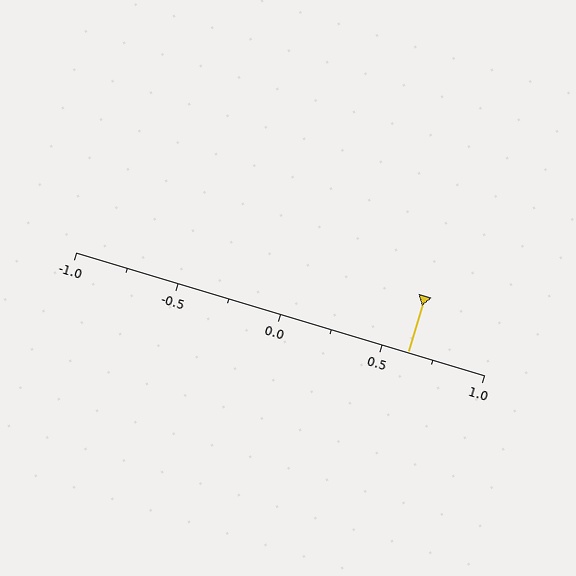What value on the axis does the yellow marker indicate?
The marker indicates approximately 0.62.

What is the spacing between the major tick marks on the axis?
The major ticks are spaced 0.5 apart.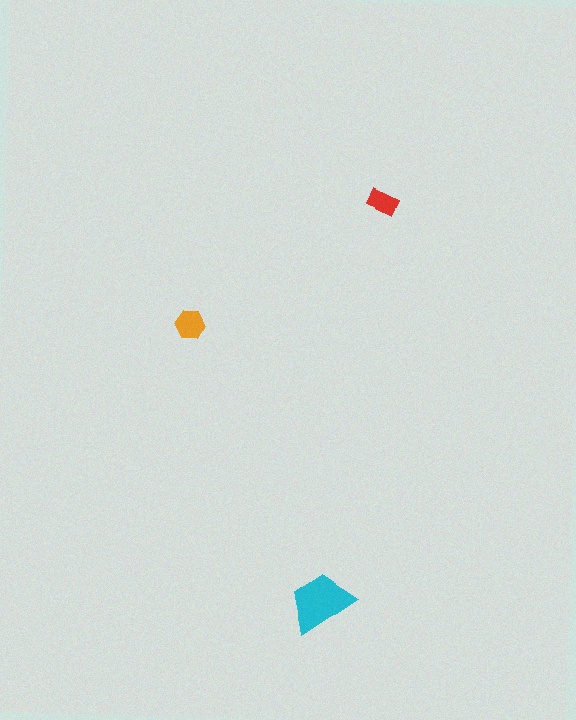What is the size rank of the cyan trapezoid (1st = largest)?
1st.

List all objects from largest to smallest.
The cyan trapezoid, the orange hexagon, the red rectangle.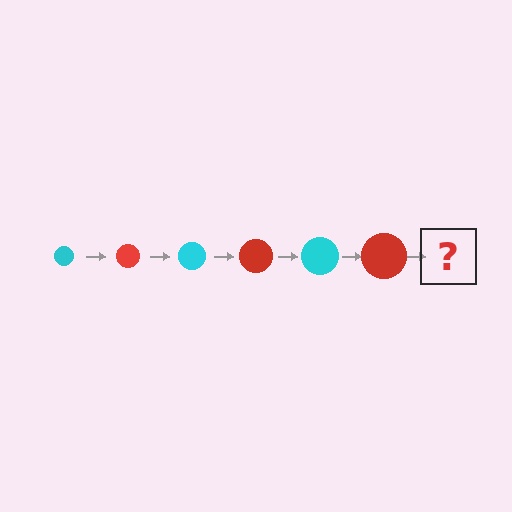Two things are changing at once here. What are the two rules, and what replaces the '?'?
The two rules are that the circle grows larger each step and the color cycles through cyan and red. The '?' should be a cyan circle, larger than the previous one.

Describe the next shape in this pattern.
It should be a cyan circle, larger than the previous one.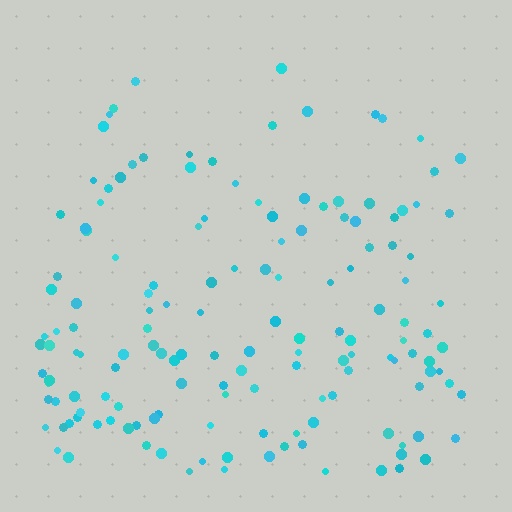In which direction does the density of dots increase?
From top to bottom, with the bottom side densest.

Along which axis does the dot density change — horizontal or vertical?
Vertical.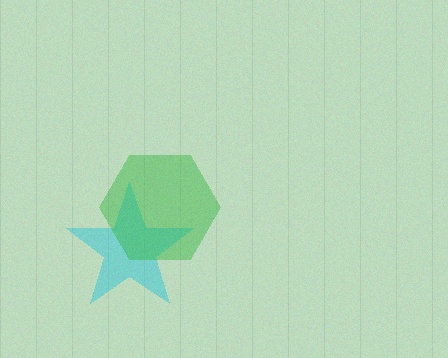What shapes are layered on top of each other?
The layered shapes are: a cyan star, a green hexagon.